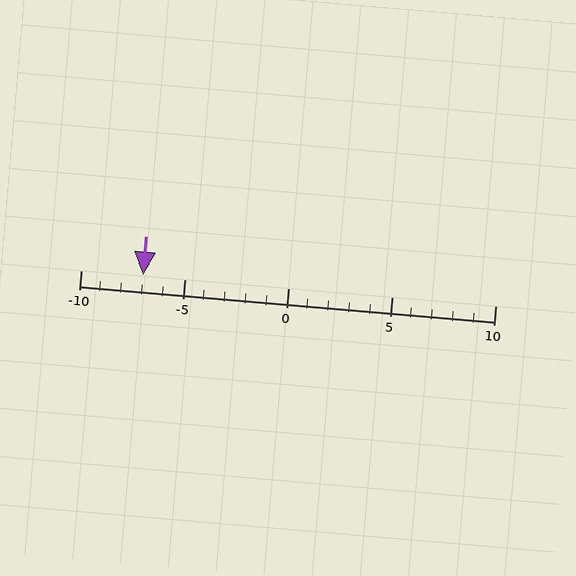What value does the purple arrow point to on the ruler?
The purple arrow points to approximately -7.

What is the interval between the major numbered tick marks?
The major tick marks are spaced 5 units apart.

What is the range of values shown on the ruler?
The ruler shows values from -10 to 10.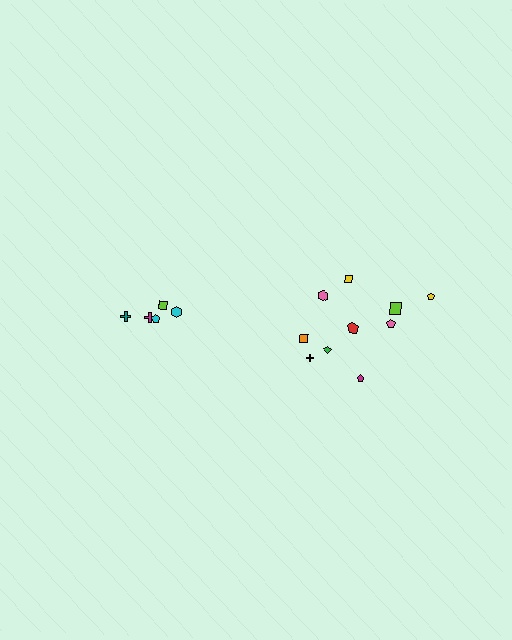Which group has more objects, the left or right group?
The right group.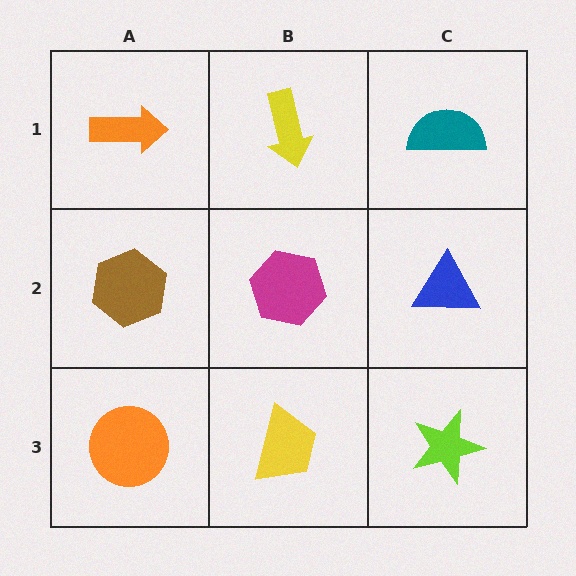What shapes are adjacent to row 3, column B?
A magenta hexagon (row 2, column B), an orange circle (row 3, column A), a lime star (row 3, column C).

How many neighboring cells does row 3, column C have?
2.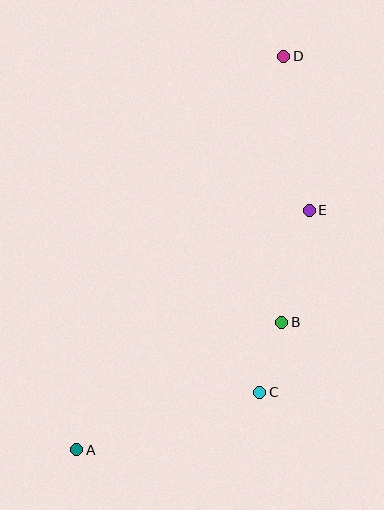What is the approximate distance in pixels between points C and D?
The distance between C and D is approximately 337 pixels.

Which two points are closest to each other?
Points B and C are closest to each other.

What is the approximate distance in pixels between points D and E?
The distance between D and E is approximately 156 pixels.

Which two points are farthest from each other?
Points A and D are farthest from each other.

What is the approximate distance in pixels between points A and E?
The distance between A and E is approximately 334 pixels.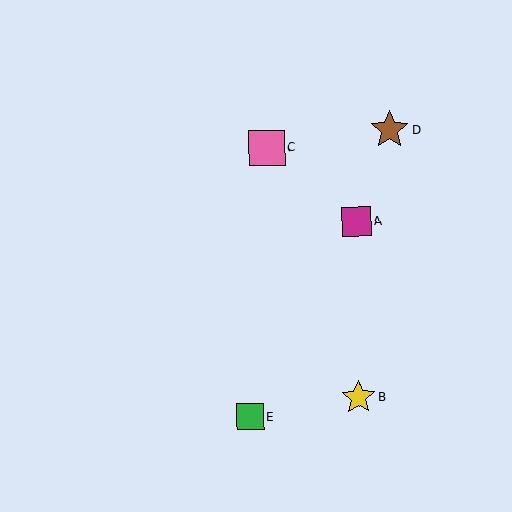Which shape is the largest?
The brown star (labeled D) is the largest.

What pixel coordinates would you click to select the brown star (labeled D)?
Click at (390, 130) to select the brown star D.